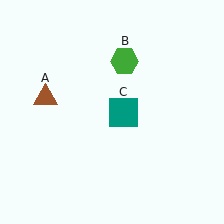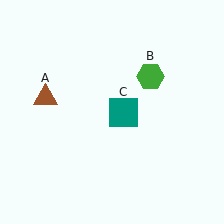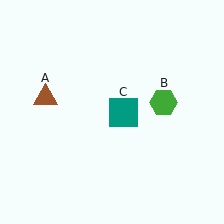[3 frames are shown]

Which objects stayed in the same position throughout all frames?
Brown triangle (object A) and teal square (object C) remained stationary.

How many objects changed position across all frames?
1 object changed position: green hexagon (object B).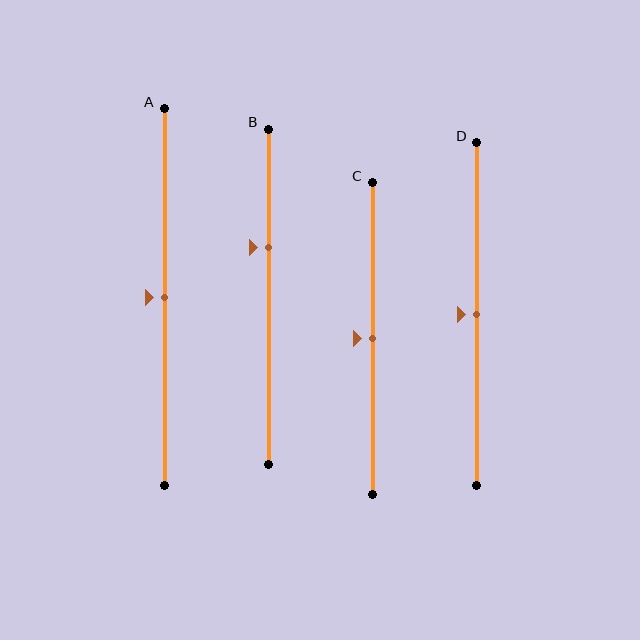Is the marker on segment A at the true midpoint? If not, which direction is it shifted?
Yes, the marker on segment A is at the true midpoint.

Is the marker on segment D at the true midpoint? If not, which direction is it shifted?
Yes, the marker on segment D is at the true midpoint.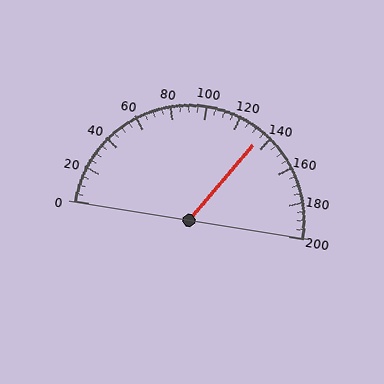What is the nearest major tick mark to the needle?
The nearest major tick mark is 140.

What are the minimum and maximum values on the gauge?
The gauge ranges from 0 to 200.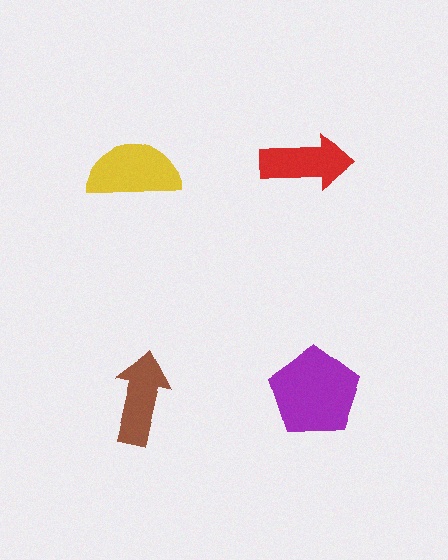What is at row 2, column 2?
A purple pentagon.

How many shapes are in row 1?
2 shapes.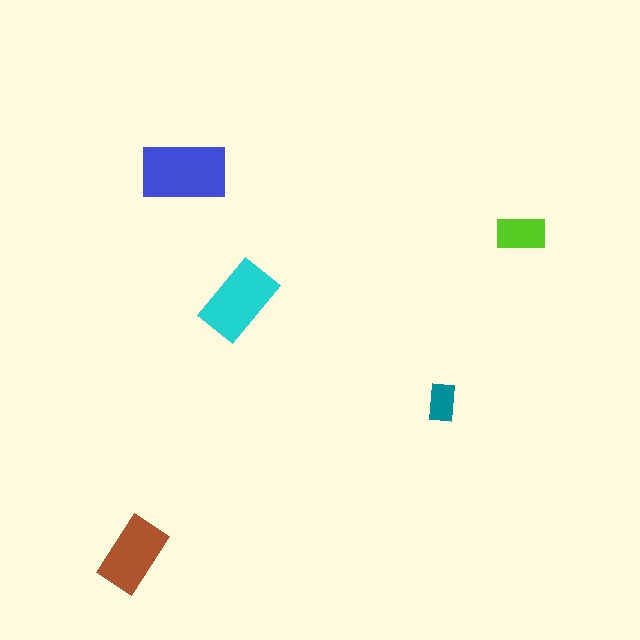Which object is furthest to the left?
The brown rectangle is leftmost.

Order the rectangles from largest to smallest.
the blue one, the cyan one, the brown one, the lime one, the teal one.